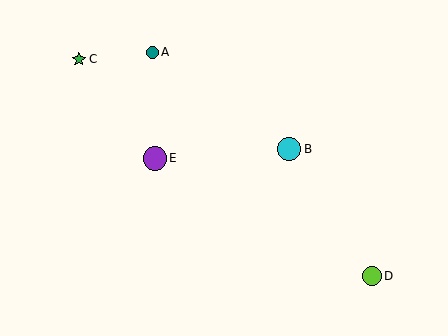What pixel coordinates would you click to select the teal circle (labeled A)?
Click at (152, 52) to select the teal circle A.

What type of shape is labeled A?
Shape A is a teal circle.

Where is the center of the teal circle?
The center of the teal circle is at (152, 52).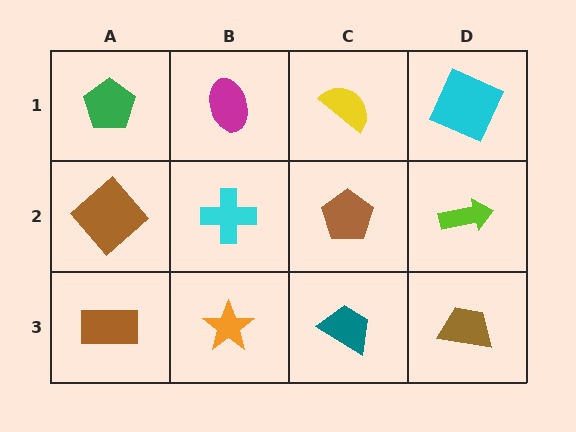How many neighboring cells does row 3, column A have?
2.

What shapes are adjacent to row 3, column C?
A brown pentagon (row 2, column C), an orange star (row 3, column B), a brown trapezoid (row 3, column D).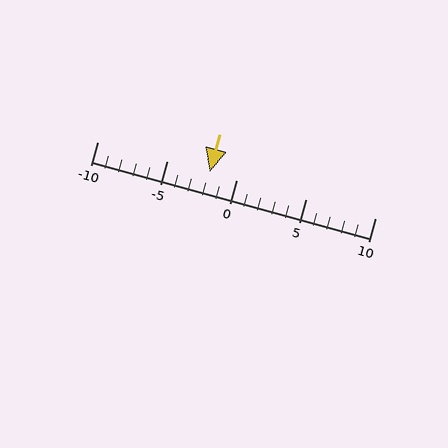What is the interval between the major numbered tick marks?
The major tick marks are spaced 5 units apart.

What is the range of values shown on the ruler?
The ruler shows values from -10 to 10.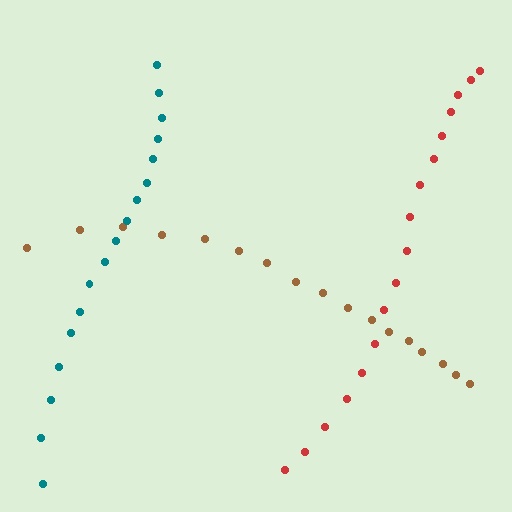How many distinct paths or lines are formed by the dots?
There are 3 distinct paths.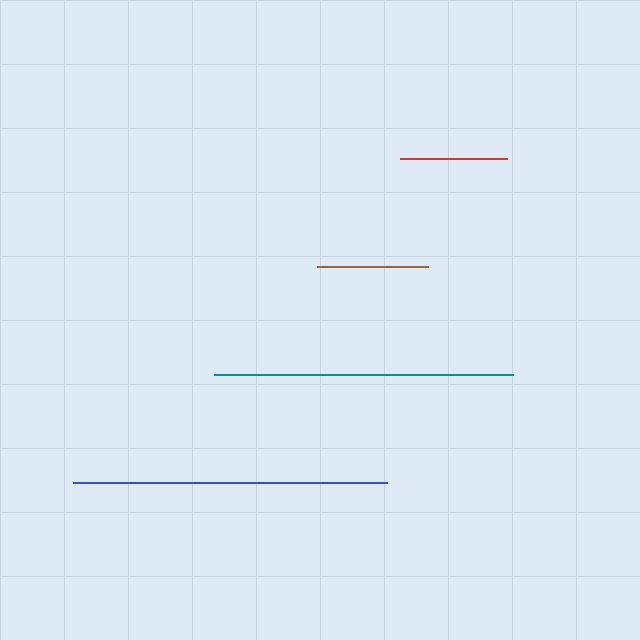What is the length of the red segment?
The red segment is approximately 107 pixels long.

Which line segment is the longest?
The blue line is the longest at approximately 314 pixels.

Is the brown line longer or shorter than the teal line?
The teal line is longer than the brown line.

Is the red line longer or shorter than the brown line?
The brown line is longer than the red line.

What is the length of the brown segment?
The brown segment is approximately 111 pixels long.